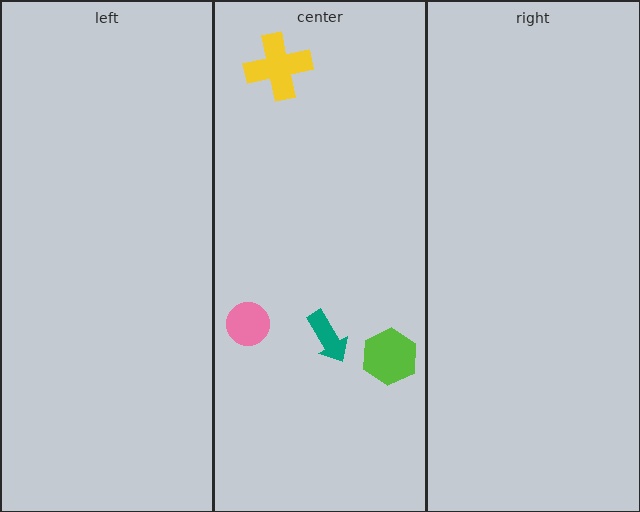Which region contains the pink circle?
The center region.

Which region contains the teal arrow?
The center region.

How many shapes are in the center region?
4.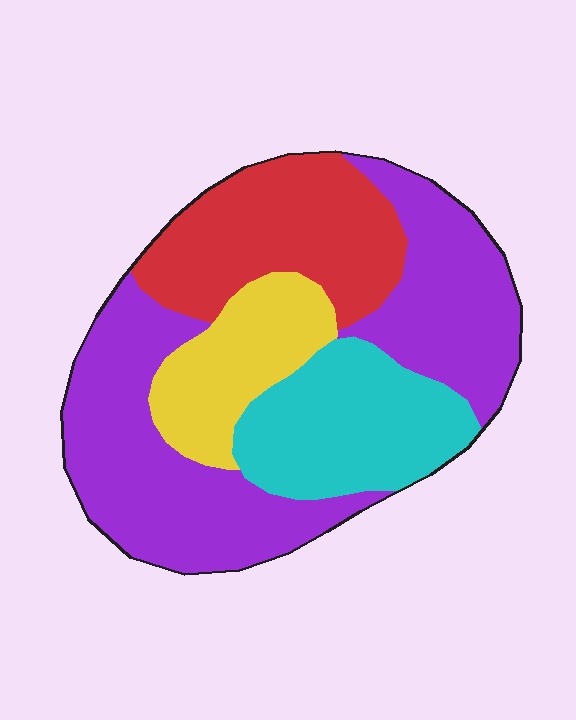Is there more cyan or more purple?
Purple.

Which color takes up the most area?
Purple, at roughly 45%.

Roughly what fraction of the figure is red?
Red takes up less than a quarter of the figure.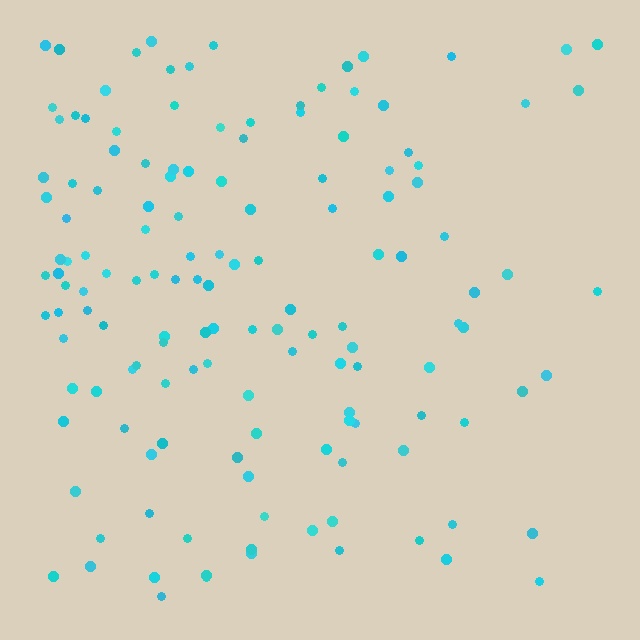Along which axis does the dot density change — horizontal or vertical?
Horizontal.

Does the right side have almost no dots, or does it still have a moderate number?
Still a moderate number, just noticeably fewer than the left.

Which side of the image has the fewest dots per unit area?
The right.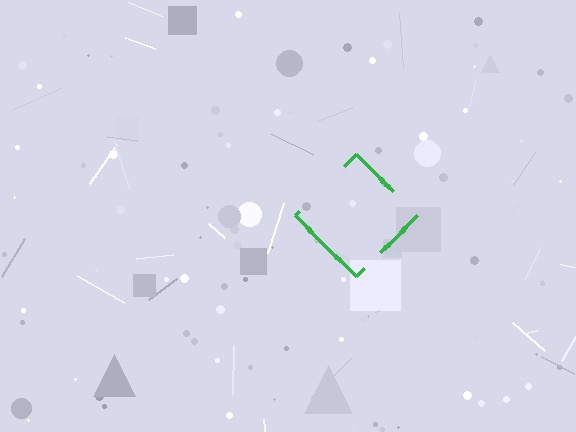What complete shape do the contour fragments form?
The contour fragments form a diamond.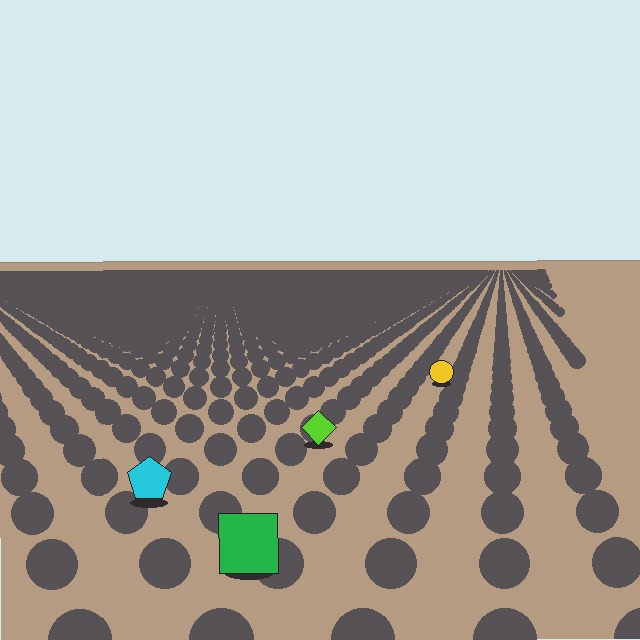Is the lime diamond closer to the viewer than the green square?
No. The green square is closer — you can tell from the texture gradient: the ground texture is coarser near it.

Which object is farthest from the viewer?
The yellow circle is farthest from the viewer. It appears smaller and the ground texture around it is denser.